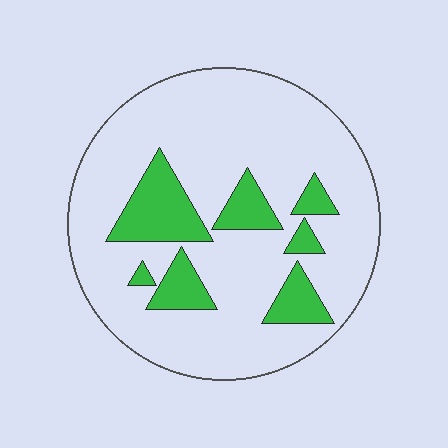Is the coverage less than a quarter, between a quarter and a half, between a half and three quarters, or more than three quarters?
Less than a quarter.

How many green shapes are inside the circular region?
7.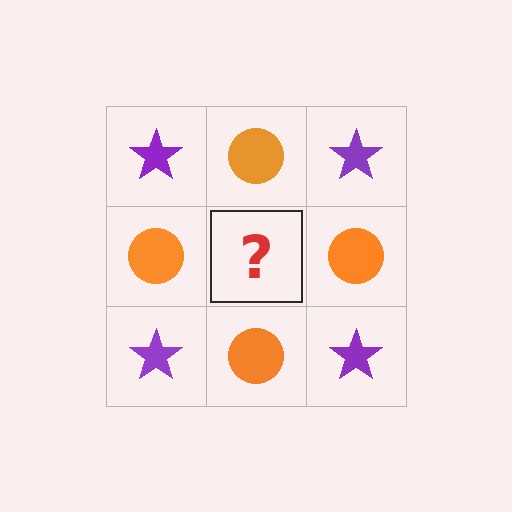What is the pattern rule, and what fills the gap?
The rule is that it alternates purple star and orange circle in a checkerboard pattern. The gap should be filled with a purple star.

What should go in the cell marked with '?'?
The missing cell should contain a purple star.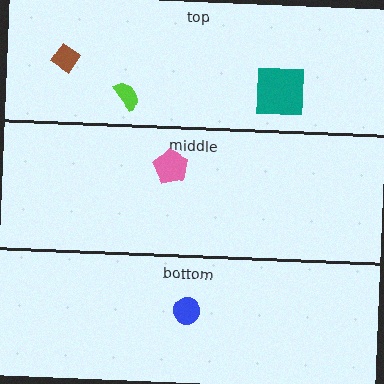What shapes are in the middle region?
The pink pentagon.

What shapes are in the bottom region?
The blue circle.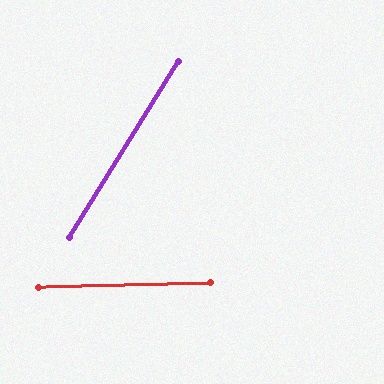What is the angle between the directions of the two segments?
Approximately 57 degrees.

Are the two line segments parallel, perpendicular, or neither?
Neither parallel nor perpendicular — they differ by about 57°.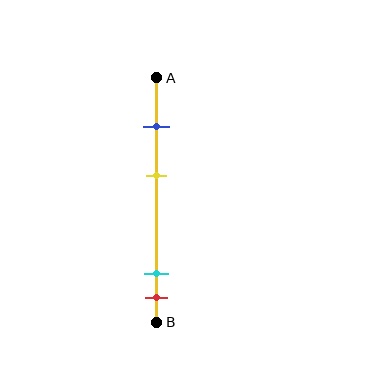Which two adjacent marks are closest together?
The cyan and red marks are the closest adjacent pair.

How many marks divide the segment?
There are 4 marks dividing the segment.